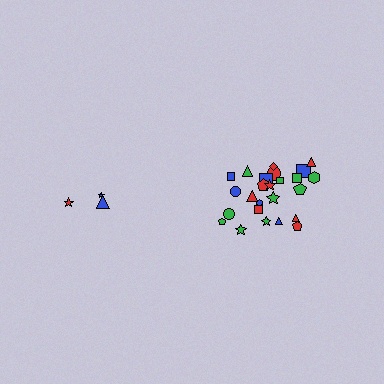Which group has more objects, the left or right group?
The right group.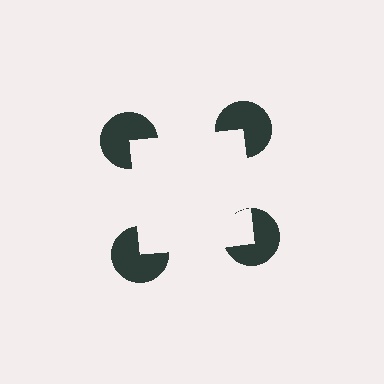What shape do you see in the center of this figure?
An illusory square — its edges are inferred from the aligned wedge cuts in the pac-man discs, not physically drawn.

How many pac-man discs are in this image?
There are 4 — one at each vertex of the illusory square.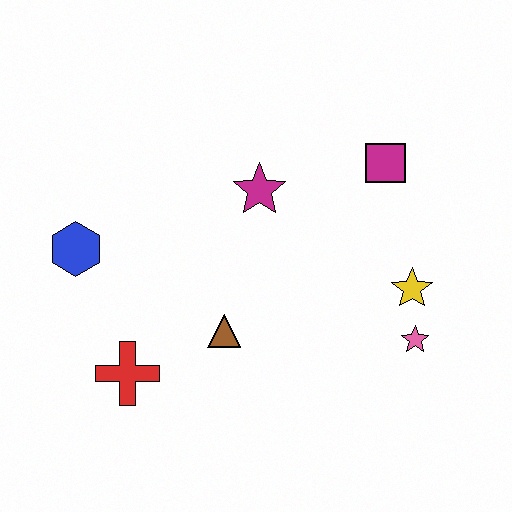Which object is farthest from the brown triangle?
The magenta square is farthest from the brown triangle.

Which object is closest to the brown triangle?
The red cross is closest to the brown triangle.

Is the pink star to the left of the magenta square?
No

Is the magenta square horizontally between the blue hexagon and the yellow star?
Yes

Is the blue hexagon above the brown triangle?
Yes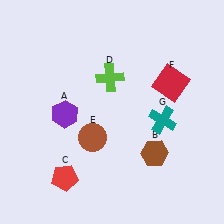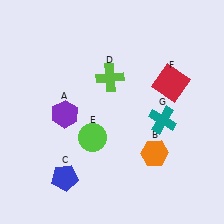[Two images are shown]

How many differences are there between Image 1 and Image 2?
There are 3 differences between the two images.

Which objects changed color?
B changed from brown to orange. C changed from red to blue. E changed from brown to lime.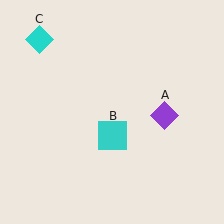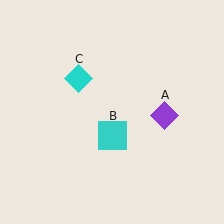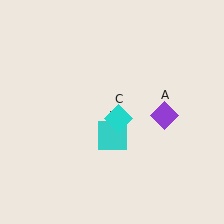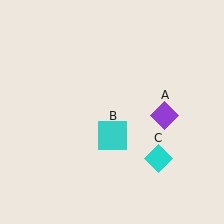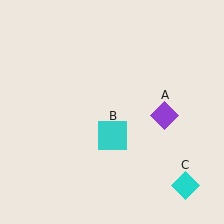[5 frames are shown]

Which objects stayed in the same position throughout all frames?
Purple diamond (object A) and cyan square (object B) remained stationary.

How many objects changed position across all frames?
1 object changed position: cyan diamond (object C).